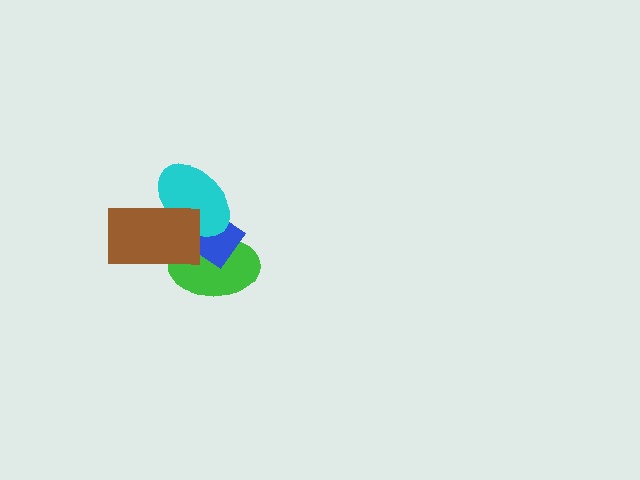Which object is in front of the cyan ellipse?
The brown rectangle is in front of the cyan ellipse.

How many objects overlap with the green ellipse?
3 objects overlap with the green ellipse.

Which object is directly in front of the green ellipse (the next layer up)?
The blue diamond is directly in front of the green ellipse.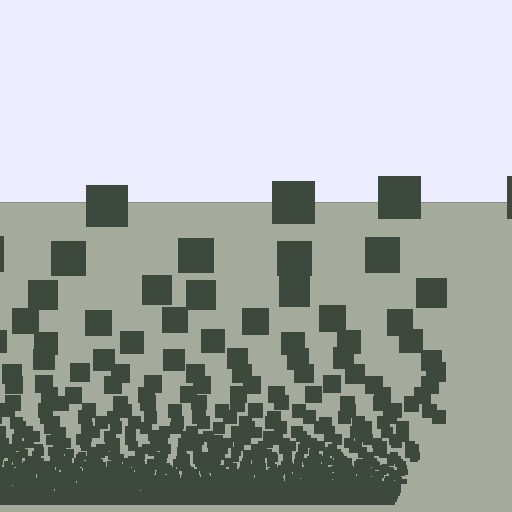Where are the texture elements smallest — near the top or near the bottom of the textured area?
Near the bottom.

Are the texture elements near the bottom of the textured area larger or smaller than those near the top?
Smaller. The gradient is inverted — elements near the bottom are smaller and denser.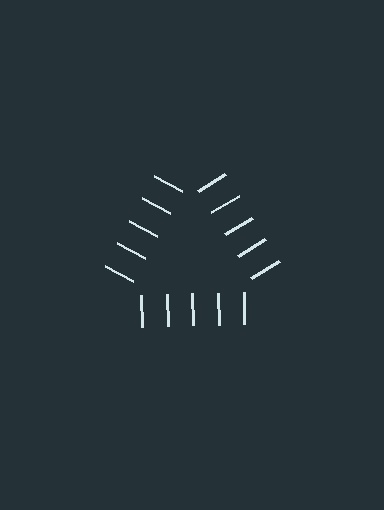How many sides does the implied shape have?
3 sides — the line-ends trace a triangle.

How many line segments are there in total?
15 — 5 along each of the 3 edges.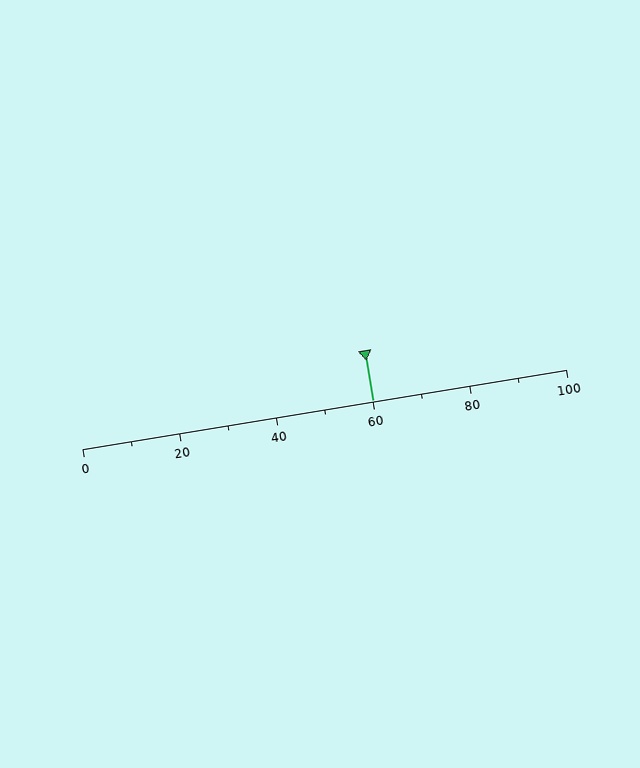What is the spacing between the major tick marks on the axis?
The major ticks are spaced 20 apart.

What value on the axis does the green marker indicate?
The marker indicates approximately 60.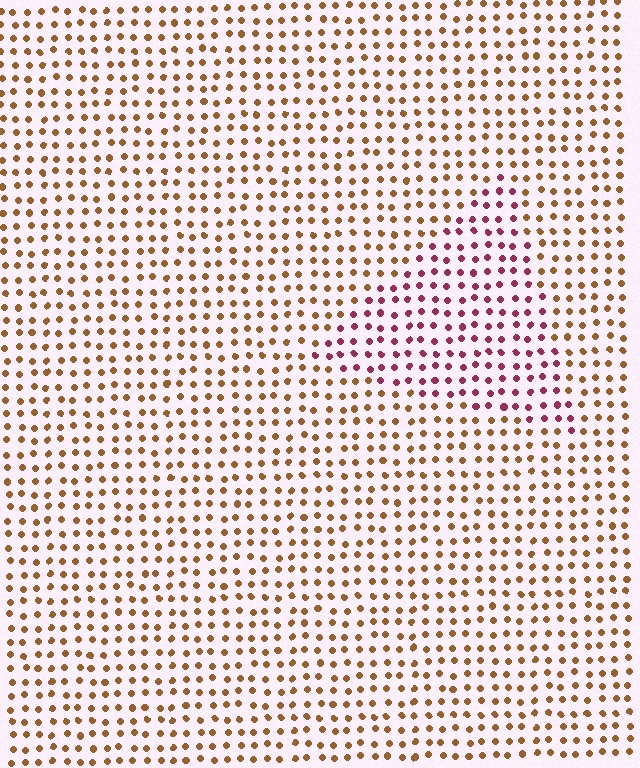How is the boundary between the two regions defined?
The boundary is defined purely by a slight shift in hue (about 52 degrees). Spacing, size, and orientation are identical on both sides.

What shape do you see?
I see a triangle.